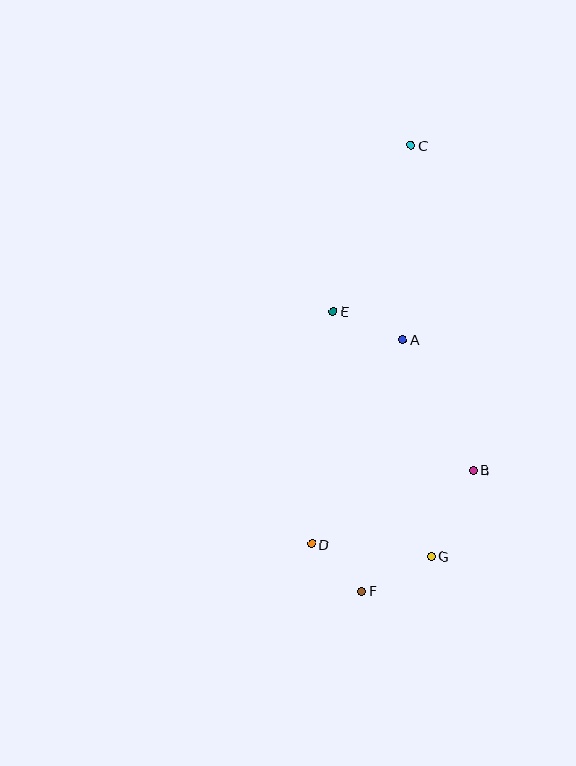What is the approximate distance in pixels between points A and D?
The distance between A and D is approximately 224 pixels.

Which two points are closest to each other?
Points D and F are closest to each other.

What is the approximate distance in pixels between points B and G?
The distance between B and G is approximately 96 pixels.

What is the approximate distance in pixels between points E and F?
The distance between E and F is approximately 281 pixels.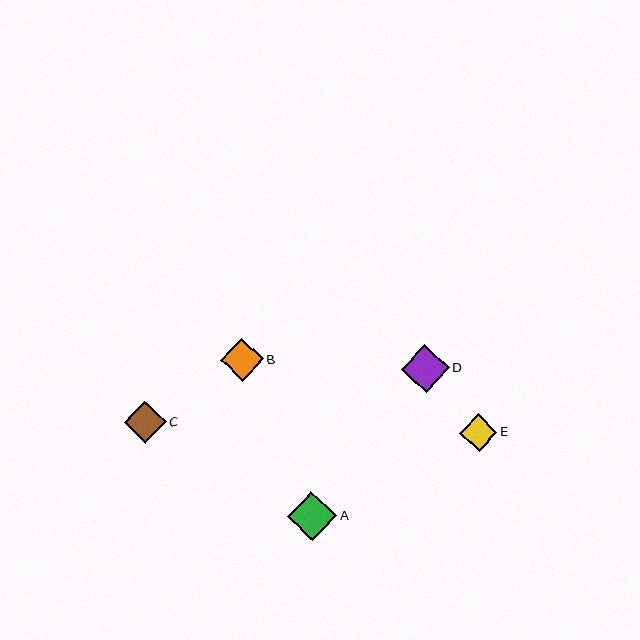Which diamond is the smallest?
Diamond E is the smallest with a size of approximately 38 pixels.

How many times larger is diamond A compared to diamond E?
Diamond A is approximately 1.3 times the size of diamond E.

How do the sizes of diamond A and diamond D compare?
Diamond A and diamond D are approximately the same size.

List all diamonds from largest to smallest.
From largest to smallest: A, D, B, C, E.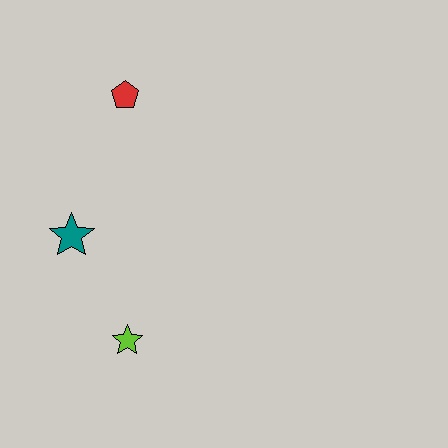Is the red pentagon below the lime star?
No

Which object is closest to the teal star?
The lime star is closest to the teal star.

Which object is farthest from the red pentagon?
The lime star is farthest from the red pentagon.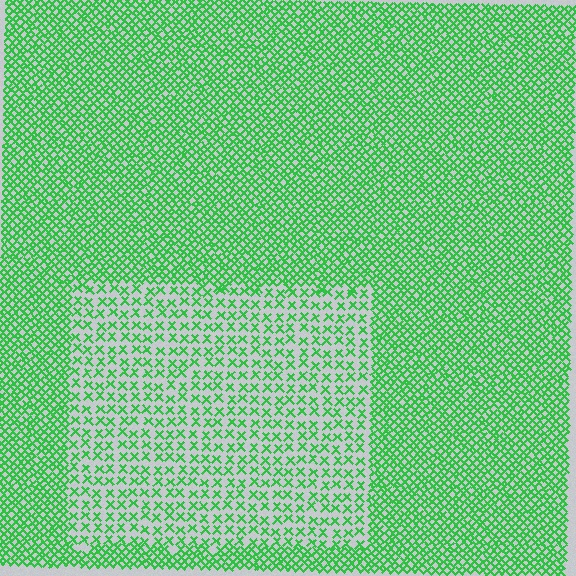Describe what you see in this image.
The image contains small green elements arranged at two different densities. A rectangle-shaped region is visible where the elements are less densely packed than the surrounding area.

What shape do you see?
I see a rectangle.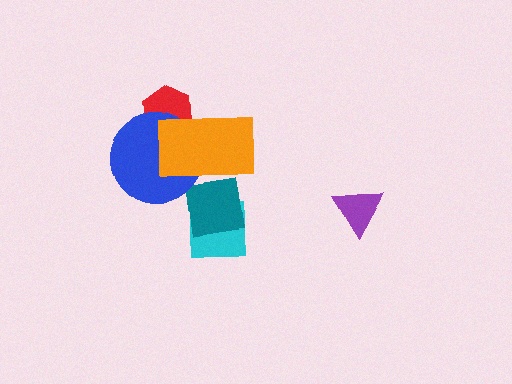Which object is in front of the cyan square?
The teal square is in front of the cyan square.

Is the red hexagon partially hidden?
Yes, it is partially covered by another shape.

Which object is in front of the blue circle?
The orange rectangle is in front of the blue circle.